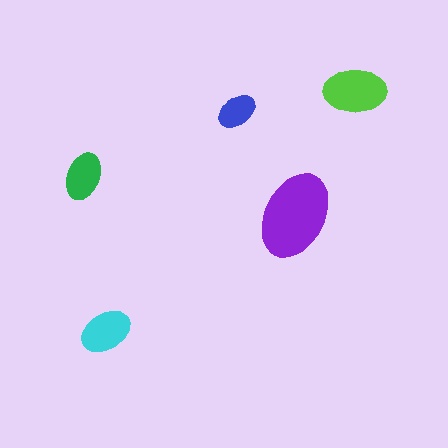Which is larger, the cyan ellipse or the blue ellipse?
The cyan one.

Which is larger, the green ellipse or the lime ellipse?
The lime one.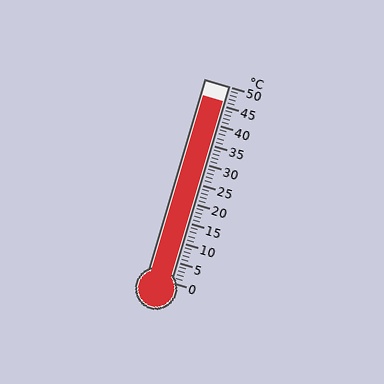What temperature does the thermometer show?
The thermometer shows approximately 46°C.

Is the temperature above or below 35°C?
The temperature is above 35°C.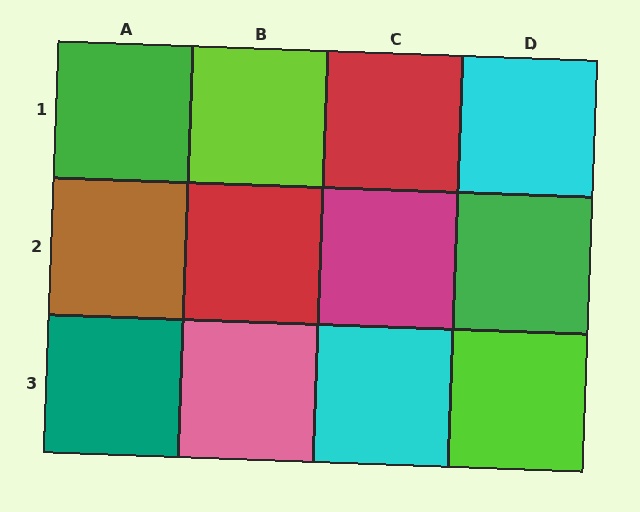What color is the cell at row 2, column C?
Magenta.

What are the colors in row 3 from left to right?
Teal, pink, cyan, lime.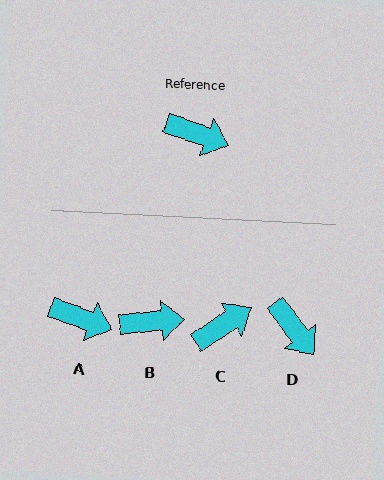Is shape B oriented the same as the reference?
No, it is off by about 26 degrees.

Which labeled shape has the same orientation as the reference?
A.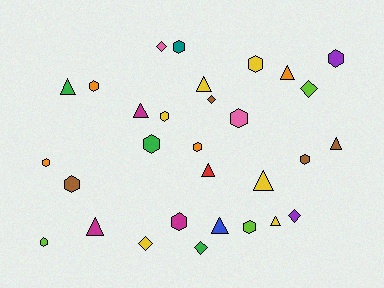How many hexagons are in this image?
There are 14 hexagons.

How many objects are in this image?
There are 30 objects.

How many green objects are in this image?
There are 3 green objects.